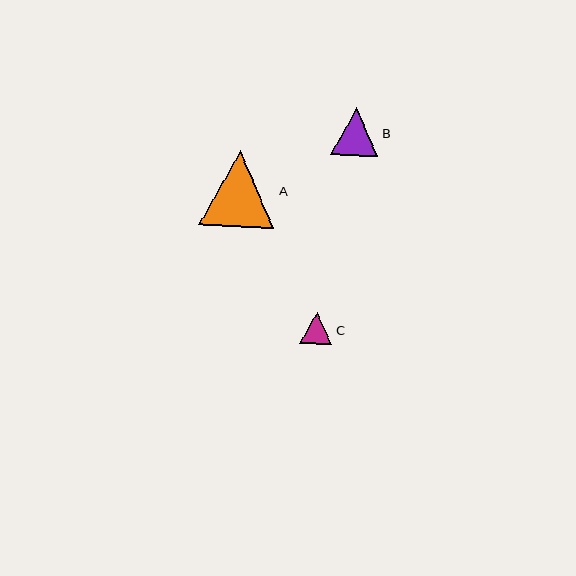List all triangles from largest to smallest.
From largest to smallest: A, B, C.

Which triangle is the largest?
Triangle A is the largest with a size of approximately 75 pixels.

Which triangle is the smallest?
Triangle C is the smallest with a size of approximately 32 pixels.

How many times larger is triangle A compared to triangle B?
Triangle A is approximately 1.6 times the size of triangle B.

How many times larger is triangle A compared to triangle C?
Triangle A is approximately 2.4 times the size of triangle C.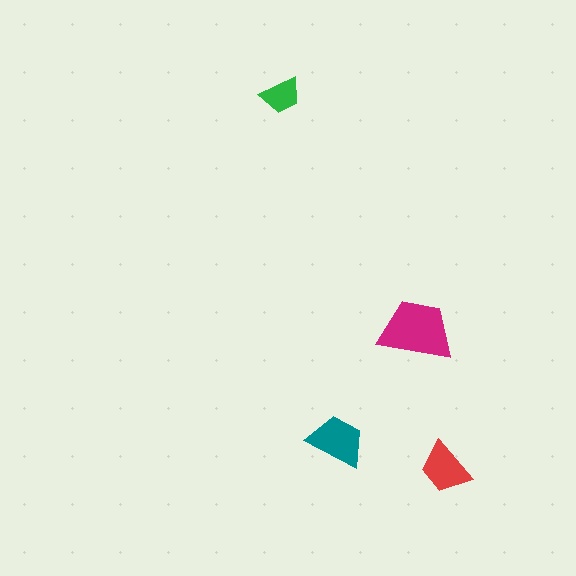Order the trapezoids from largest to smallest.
the magenta one, the teal one, the red one, the green one.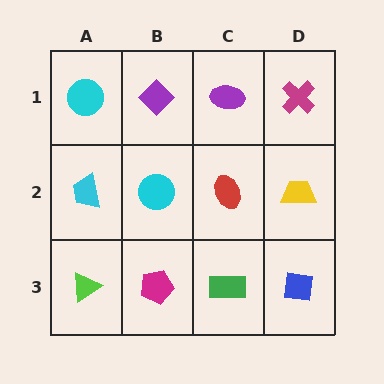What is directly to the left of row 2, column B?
A cyan trapezoid.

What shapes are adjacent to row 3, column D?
A yellow trapezoid (row 2, column D), a green rectangle (row 3, column C).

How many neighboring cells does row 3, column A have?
2.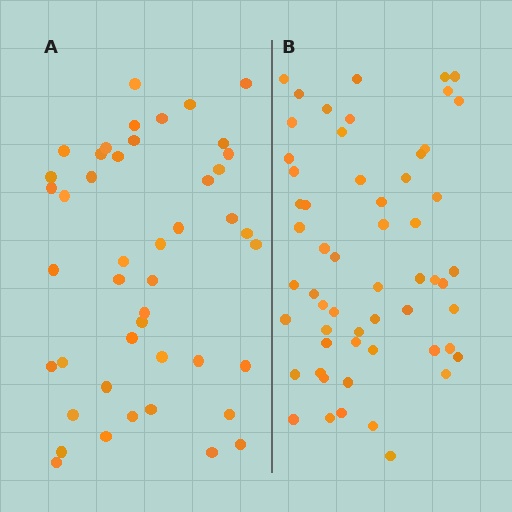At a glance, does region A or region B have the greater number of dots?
Region B (the right region) has more dots.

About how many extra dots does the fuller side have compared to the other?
Region B has roughly 12 or so more dots than region A.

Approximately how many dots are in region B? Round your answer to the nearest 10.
About 60 dots. (The exact count is 57, which rounds to 60.)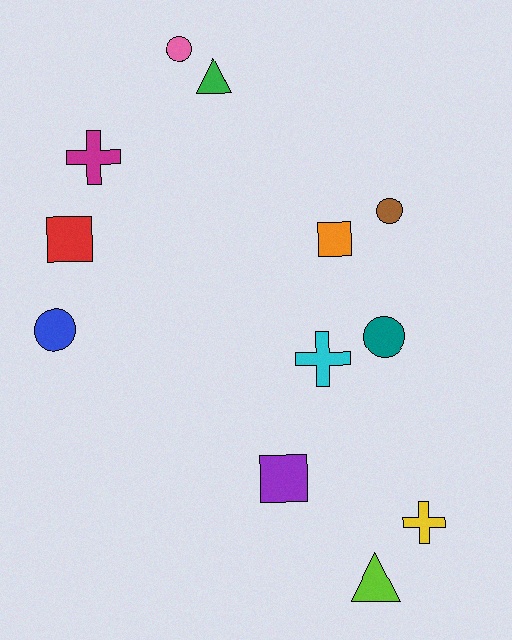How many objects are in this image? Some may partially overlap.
There are 12 objects.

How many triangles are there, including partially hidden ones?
There are 2 triangles.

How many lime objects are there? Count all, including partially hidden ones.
There is 1 lime object.